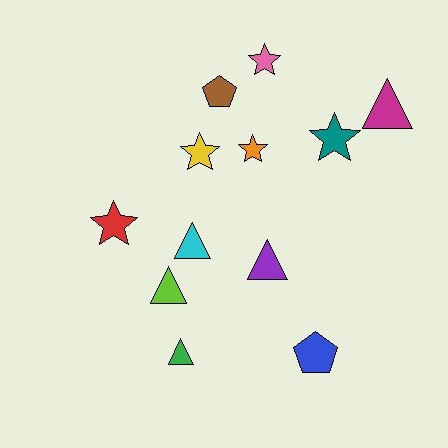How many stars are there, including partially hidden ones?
There are 5 stars.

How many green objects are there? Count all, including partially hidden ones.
There is 1 green object.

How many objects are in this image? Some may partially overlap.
There are 12 objects.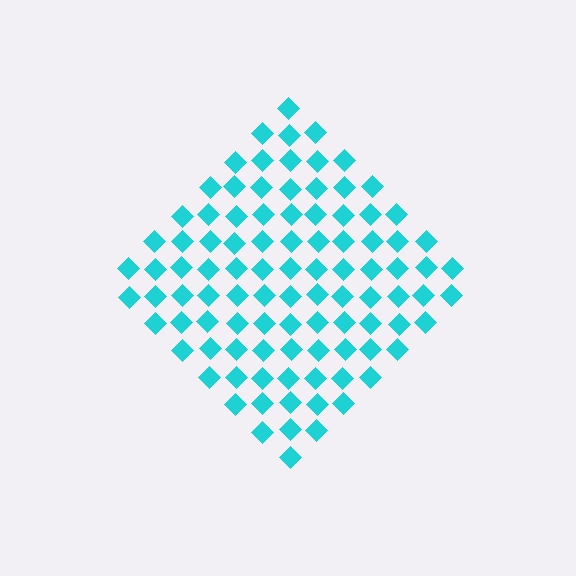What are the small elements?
The small elements are diamonds.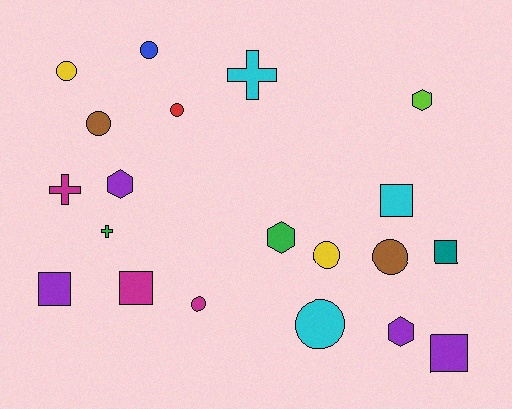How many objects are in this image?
There are 20 objects.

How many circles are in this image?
There are 8 circles.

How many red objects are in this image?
There is 1 red object.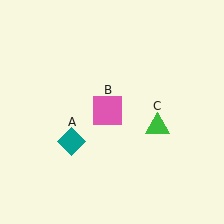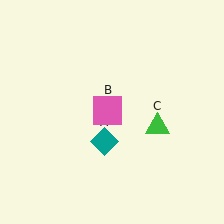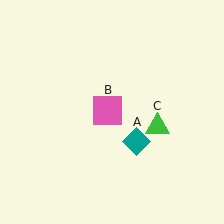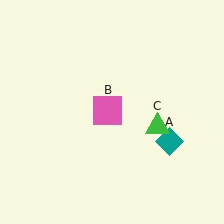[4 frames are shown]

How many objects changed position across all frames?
1 object changed position: teal diamond (object A).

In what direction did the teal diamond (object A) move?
The teal diamond (object A) moved right.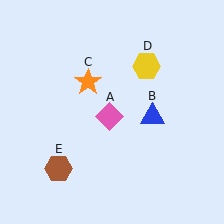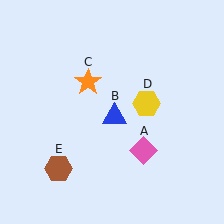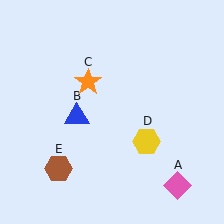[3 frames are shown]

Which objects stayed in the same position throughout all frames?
Orange star (object C) and brown hexagon (object E) remained stationary.